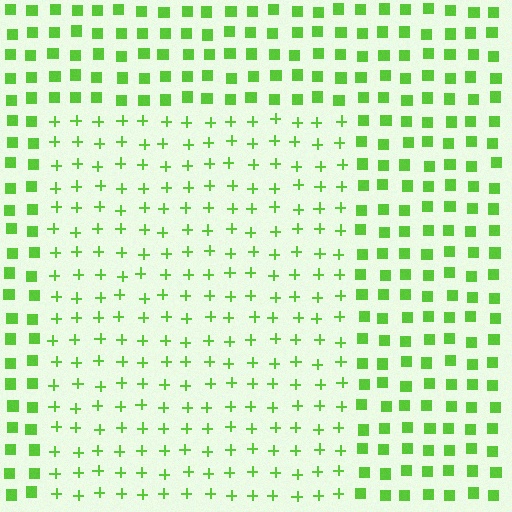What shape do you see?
I see a rectangle.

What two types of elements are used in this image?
The image uses plus signs inside the rectangle region and squares outside it.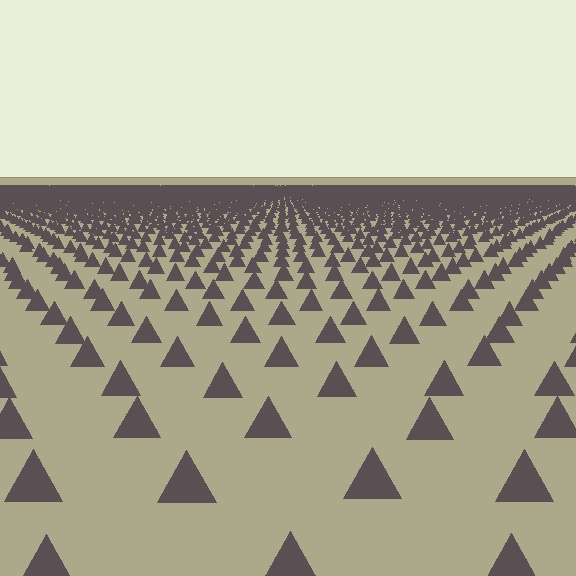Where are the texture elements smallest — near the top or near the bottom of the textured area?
Near the top.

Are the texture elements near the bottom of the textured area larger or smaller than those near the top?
Larger. Near the bottom, elements are closer to the viewer and appear at a bigger on-screen size.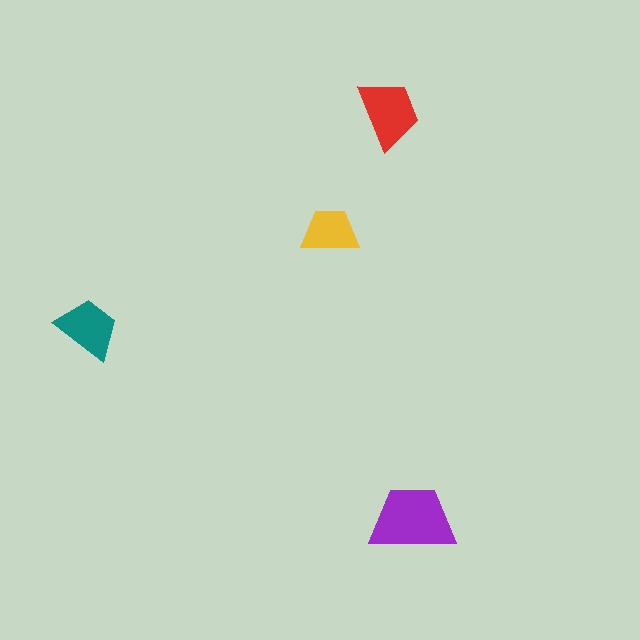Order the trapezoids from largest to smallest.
the purple one, the red one, the teal one, the yellow one.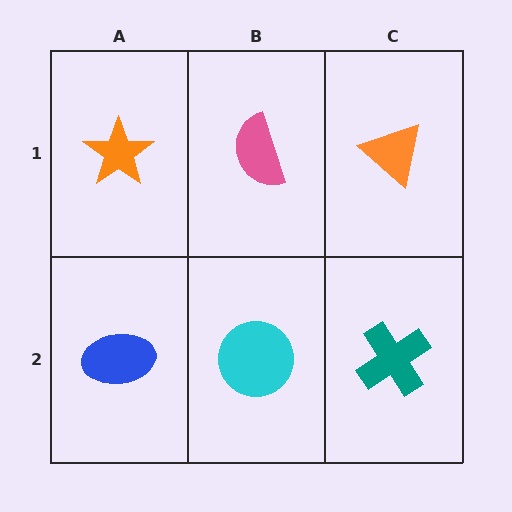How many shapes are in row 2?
3 shapes.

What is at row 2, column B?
A cyan circle.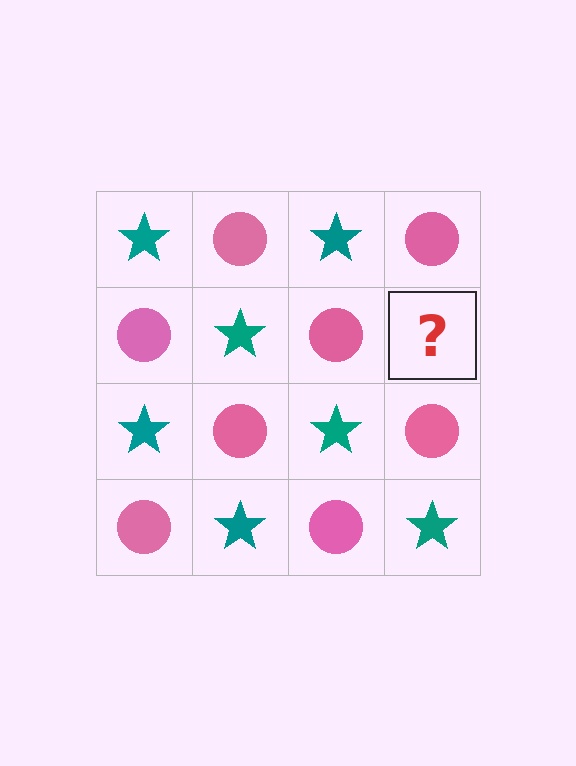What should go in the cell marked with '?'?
The missing cell should contain a teal star.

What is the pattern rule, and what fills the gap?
The rule is that it alternates teal star and pink circle in a checkerboard pattern. The gap should be filled with a teal star.